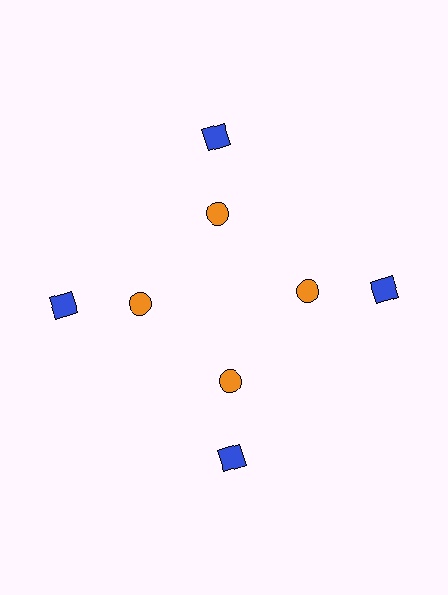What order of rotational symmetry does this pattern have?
This pattern has 4-fold rotational symmetry.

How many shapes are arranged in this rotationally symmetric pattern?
There are 8 shapes, arranged in 4 groups of 2.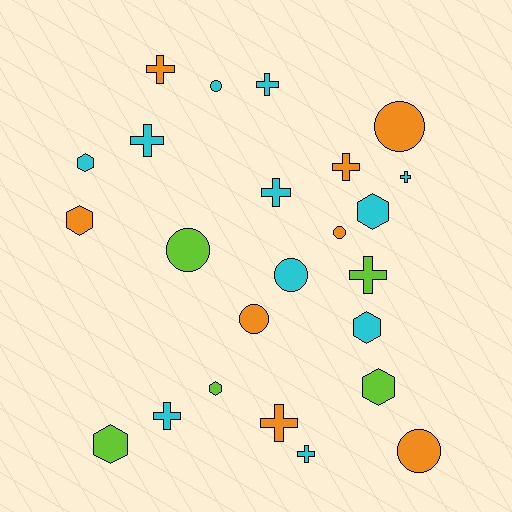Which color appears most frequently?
Cyan, with 11 objects.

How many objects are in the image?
There are 24 objects.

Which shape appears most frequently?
Cross, with 10 objects.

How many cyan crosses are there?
There are 6 cyan crosses.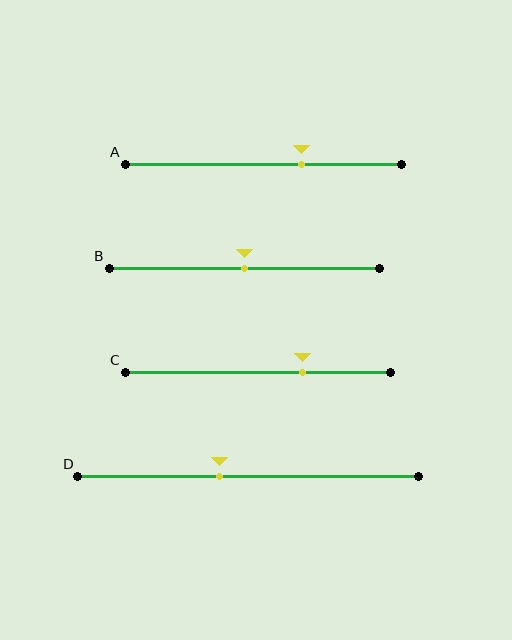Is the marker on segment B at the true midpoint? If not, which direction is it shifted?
Yes, the marker on segment B is at the true midpoint.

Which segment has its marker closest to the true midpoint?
Segment B has its marker closest to the true midpoint.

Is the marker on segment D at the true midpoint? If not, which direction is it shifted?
No, the marker on segment D is shifted to the left by about 8% of the segment length.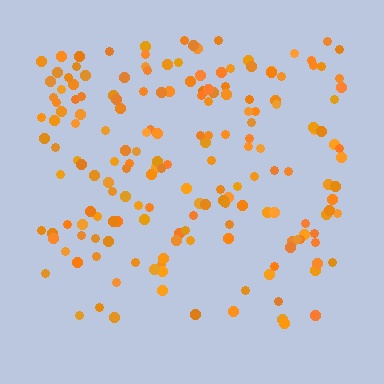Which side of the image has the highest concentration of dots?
The top.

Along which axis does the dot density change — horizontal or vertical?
Vertical.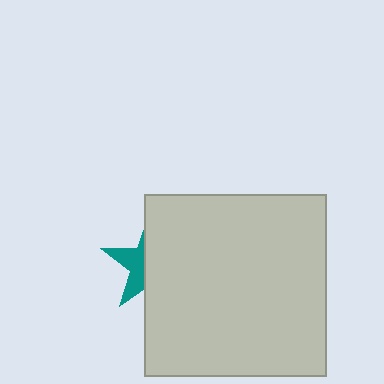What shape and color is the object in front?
The object in front is a light gray square.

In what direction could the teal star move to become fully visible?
The teal star could move left. That would shift it out from behind the light gray square entirely.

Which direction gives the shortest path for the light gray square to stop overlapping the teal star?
Moving right gives the shortest separation.